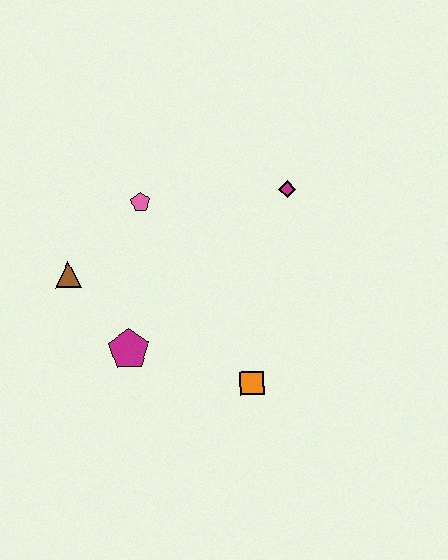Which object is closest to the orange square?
The magenta pentagon is closest to the orange square.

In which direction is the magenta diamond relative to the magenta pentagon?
The magenta diamond is to the right of the magenta pentagon.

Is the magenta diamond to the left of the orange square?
No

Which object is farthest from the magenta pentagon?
The magenta diamond is farthest from the magenta pentagon.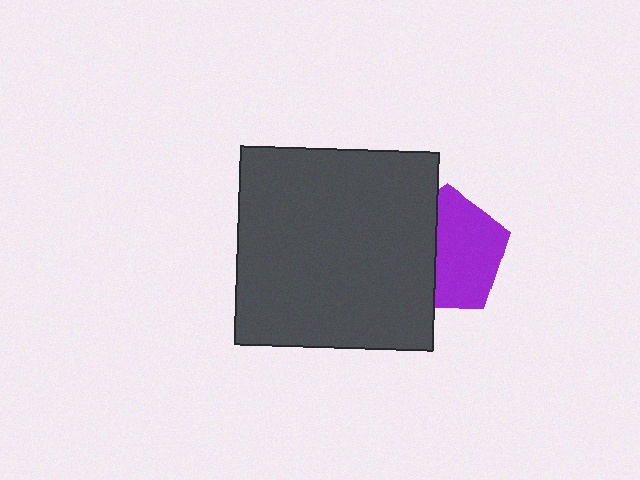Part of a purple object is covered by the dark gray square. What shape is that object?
It is a pentagon.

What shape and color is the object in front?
The object in front is a dark gray square.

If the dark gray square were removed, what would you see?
You would see the complete purple pentagon.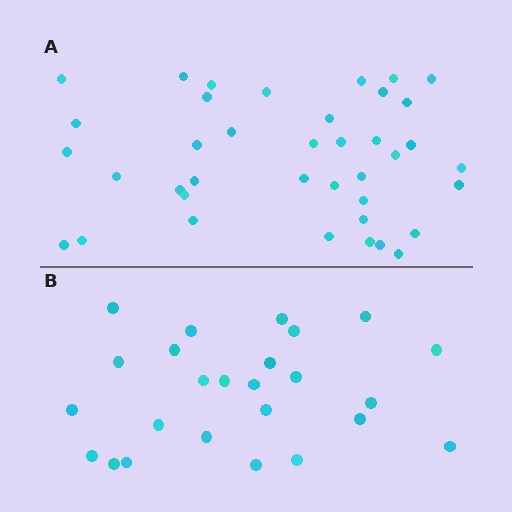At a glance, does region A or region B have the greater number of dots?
Region A (the top region) has more dots.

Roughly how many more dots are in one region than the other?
Region A has approximately 15 more dots than region B.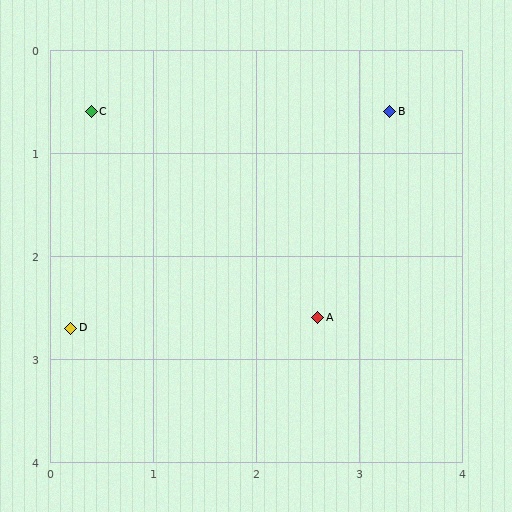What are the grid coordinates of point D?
Point D is at approximately (0.2, 2.7).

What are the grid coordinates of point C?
Point C is at approximately (0.4, 0.6).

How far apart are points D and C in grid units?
Points D and C are about 2.1 grid units apart.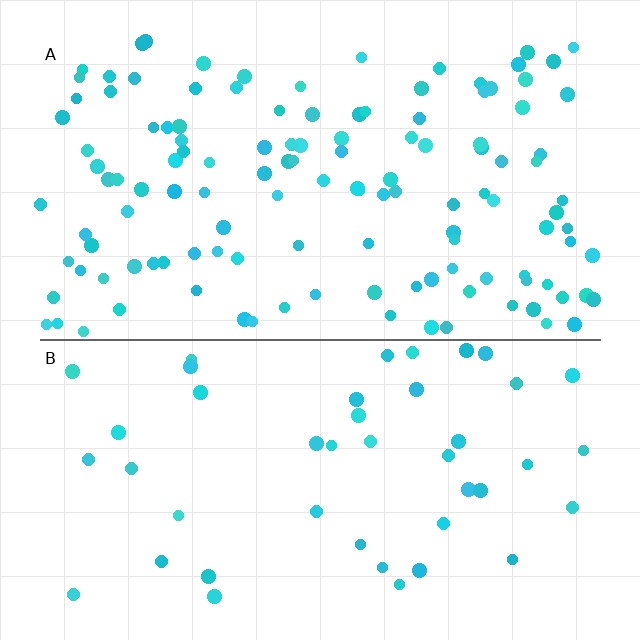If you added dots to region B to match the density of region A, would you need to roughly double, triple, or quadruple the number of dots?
Approximately triple.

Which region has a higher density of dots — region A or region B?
A (the top).